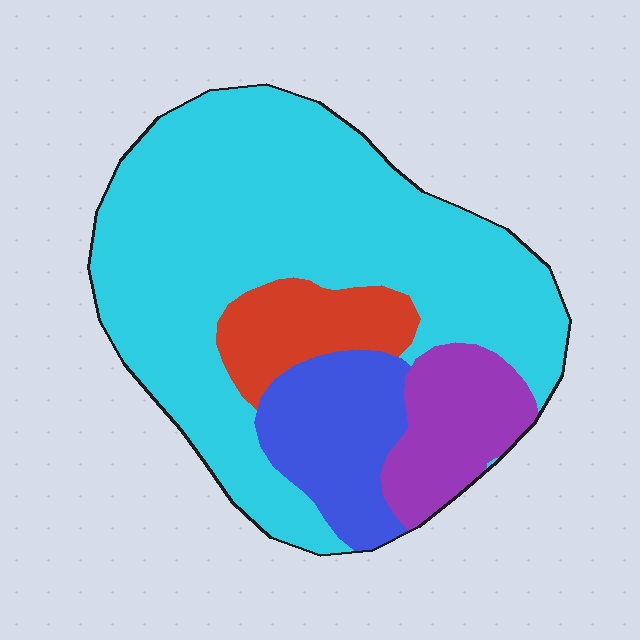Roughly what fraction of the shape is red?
Red takes up less than a sixth of the shape.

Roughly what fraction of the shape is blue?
Blue covers 14% of the shape.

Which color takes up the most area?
Cyan, at roughly 65%.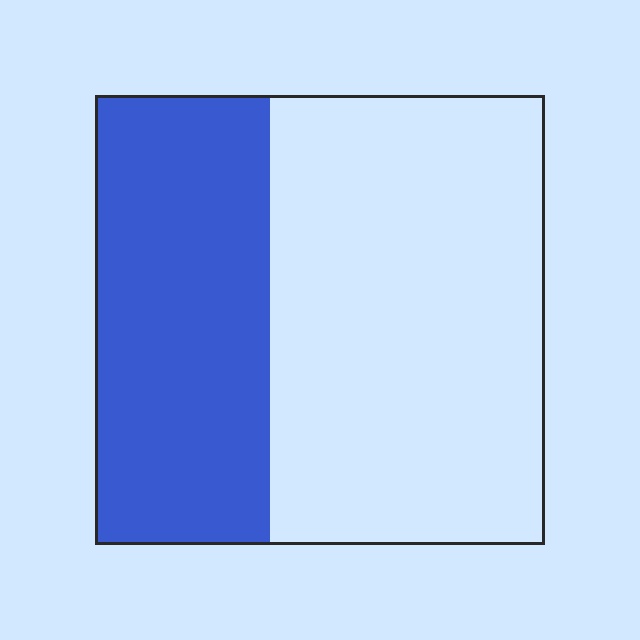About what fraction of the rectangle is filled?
About two fifths (2/5).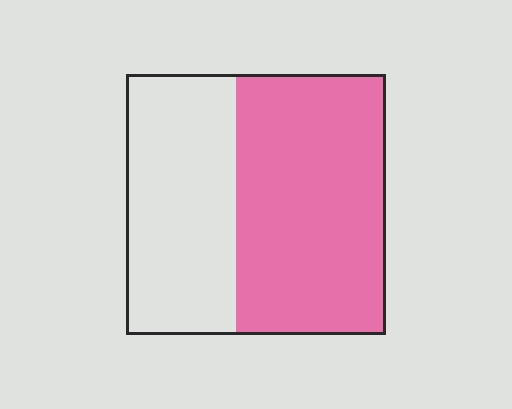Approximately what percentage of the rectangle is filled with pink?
Approximately 60%.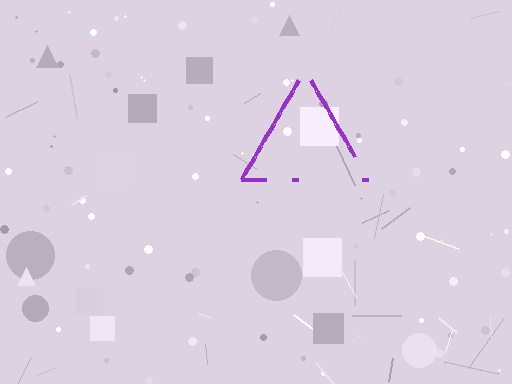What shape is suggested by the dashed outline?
The dashed outline suggests a triangle.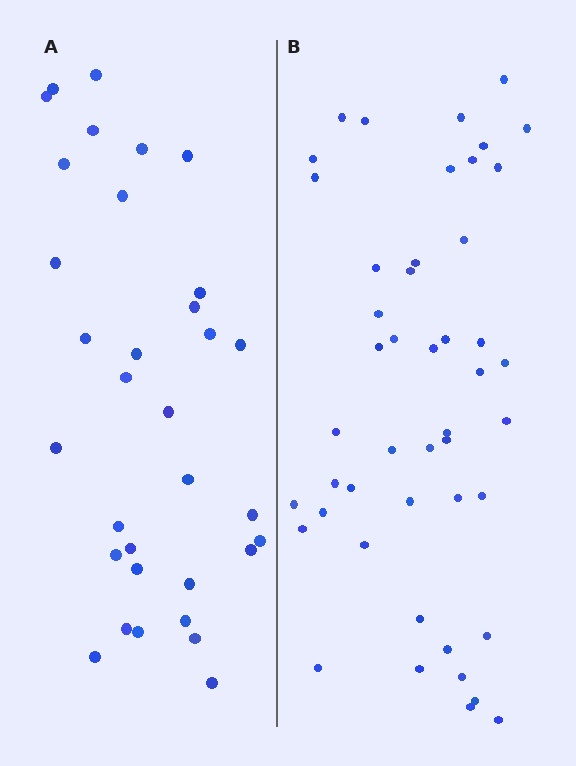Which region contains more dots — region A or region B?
Region B (the right region) has more dots.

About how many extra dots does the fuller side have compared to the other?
Region B has approximately 15 more dots than region A.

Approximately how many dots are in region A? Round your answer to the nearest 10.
About 30 dots. (The exact count is 33, which rounds to 30.)